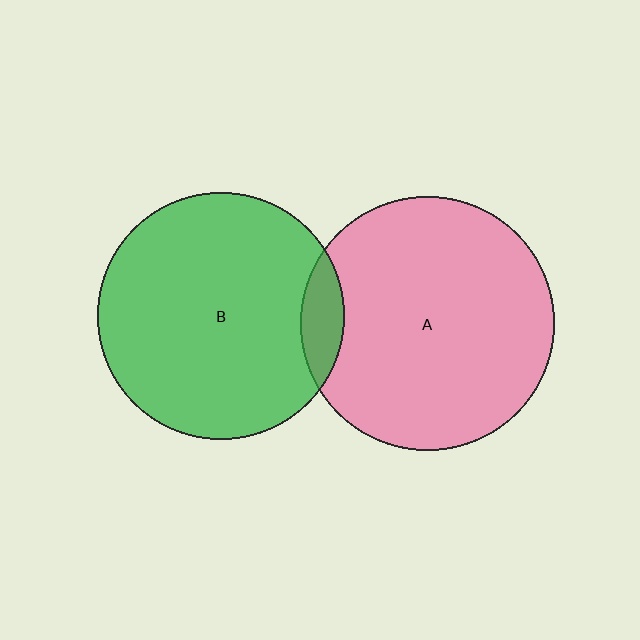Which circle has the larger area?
Circle A (pink).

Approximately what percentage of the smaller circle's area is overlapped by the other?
Approximately 10%.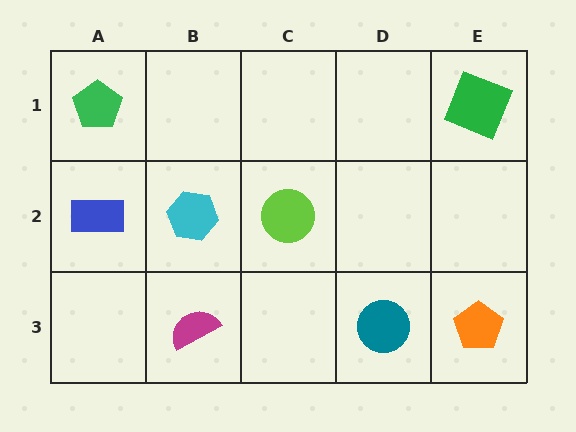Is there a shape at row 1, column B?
No, that cell is empty.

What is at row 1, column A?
A green pentagon.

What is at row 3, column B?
A magenta semicircle.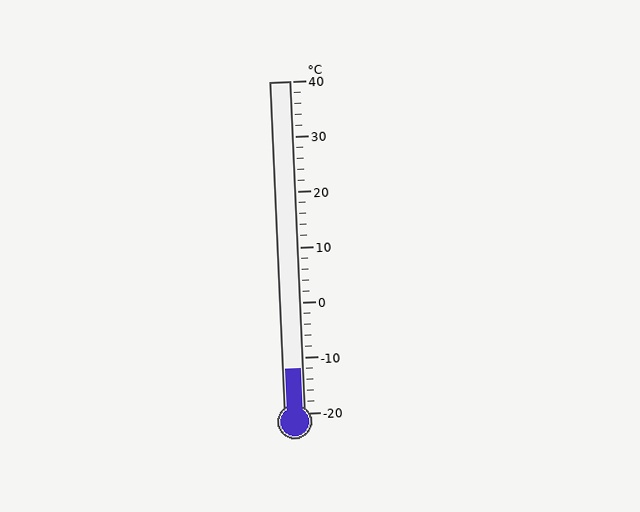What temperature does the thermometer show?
The thermometer shows approximately -12°C.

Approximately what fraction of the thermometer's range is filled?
The thermometer is filled to approximately 15% of its range.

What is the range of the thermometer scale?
The thermometer scale ranges from -20°C to 40°C.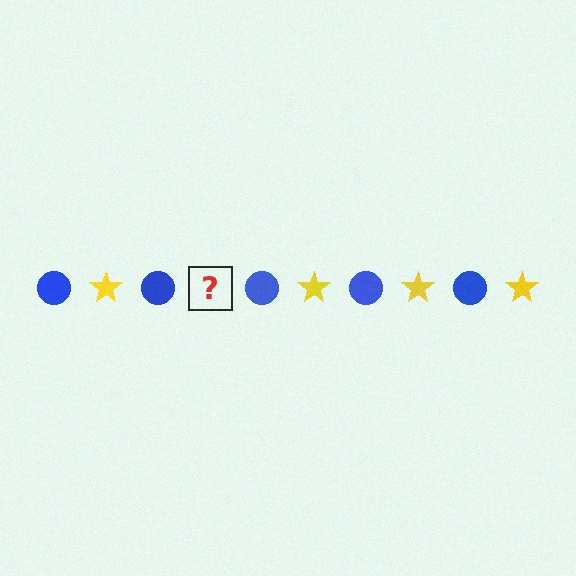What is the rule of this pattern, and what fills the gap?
The rule is that the pattern alternates between blue circle and yellow star. The gap should be filled with a yellow star.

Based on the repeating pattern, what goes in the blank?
The blank should be a yellow star.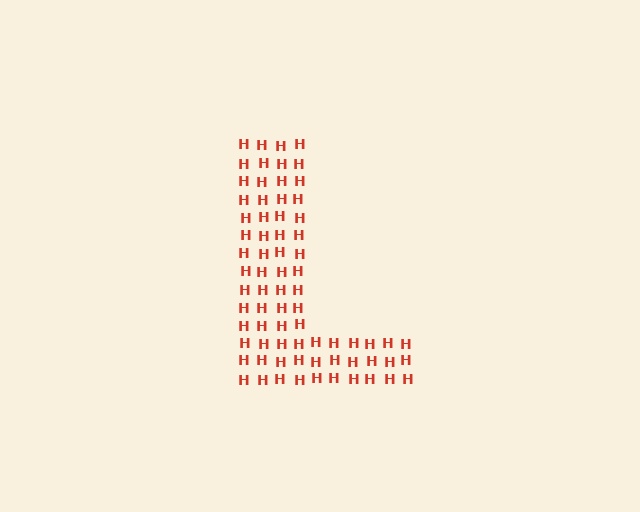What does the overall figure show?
The overall figure shows the letter L.